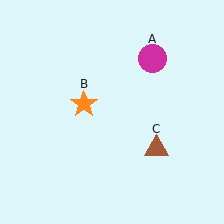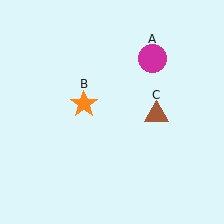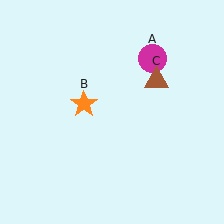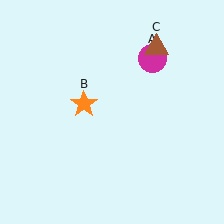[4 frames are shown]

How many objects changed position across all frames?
1 object changed position: brown triangle (object C).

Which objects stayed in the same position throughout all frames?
Magenta circle (object A) and orange star (object B) remained stationary.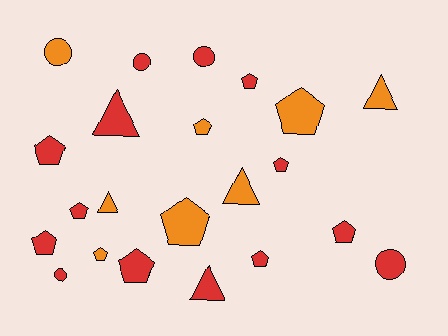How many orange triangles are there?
There are 3 orange triangles.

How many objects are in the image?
There are 22 objects.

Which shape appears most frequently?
Pentagon, with 12 objects.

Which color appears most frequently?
Red, with 14 objects.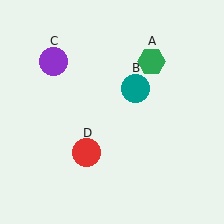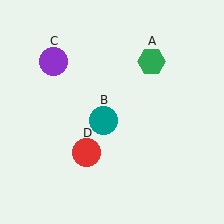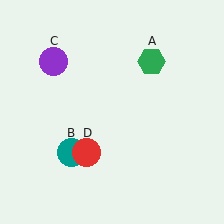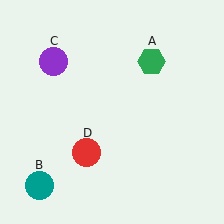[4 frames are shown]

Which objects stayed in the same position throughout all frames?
Green hexagon (object A) and purple circle (object C) and red circle (object D) remained stationary.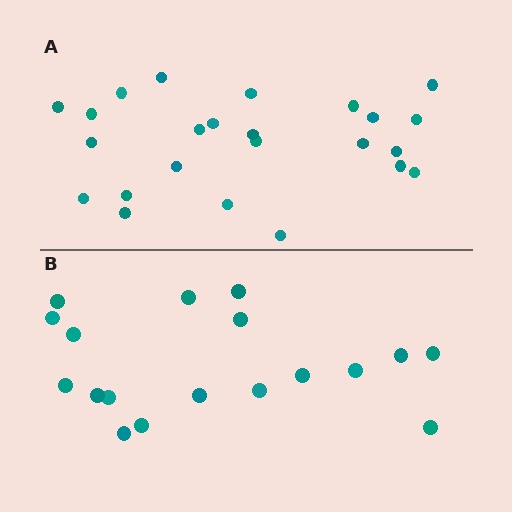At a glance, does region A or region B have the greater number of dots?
Region A (the top region) has more dots.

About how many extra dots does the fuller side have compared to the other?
Region A has about 6 more dots than region B.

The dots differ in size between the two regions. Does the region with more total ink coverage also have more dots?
No. Region B has more total ink coverage because its dots are larger, but region A actually contains more individual dots. Total area can be misleading — the number of items is what matters here.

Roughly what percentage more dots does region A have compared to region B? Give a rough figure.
About 35% more.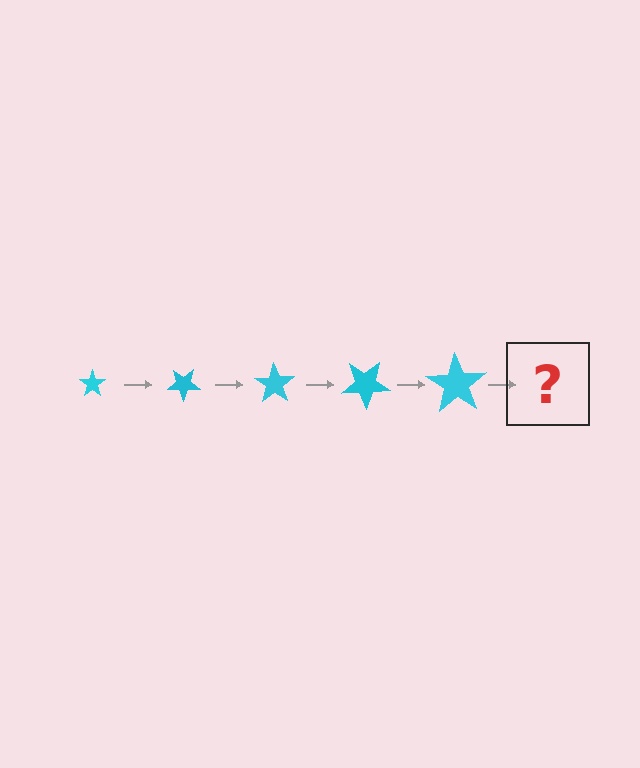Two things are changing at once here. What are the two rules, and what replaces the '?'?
The two rules are that the star grows larger each step and it rotates 35 degrees each step. The '?' should be a star, larger than the previous one and rotated 175 degrees from the start.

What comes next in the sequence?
The next element should be a star, larger than the previous one and rotated 175 degrees from the start.